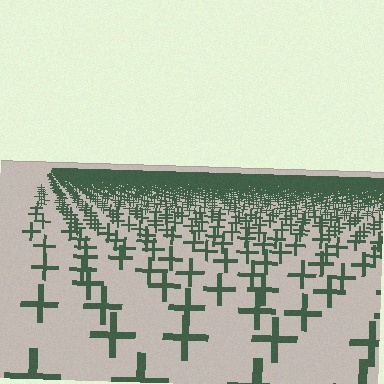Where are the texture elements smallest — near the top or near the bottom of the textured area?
Near the top.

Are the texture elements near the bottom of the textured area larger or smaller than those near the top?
Larger. Near the bottom, elements are closer to the viewer and appear at a bigger on-screen size.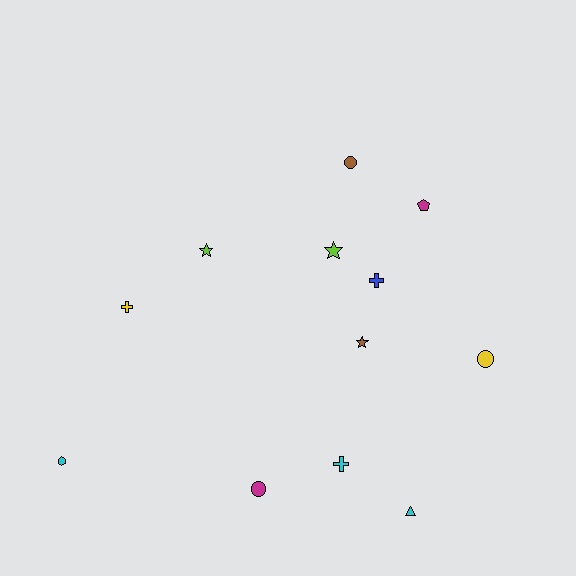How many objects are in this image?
There are 12 objects.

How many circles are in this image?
There are 3 circles.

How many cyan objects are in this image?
There are 3 cyan objects.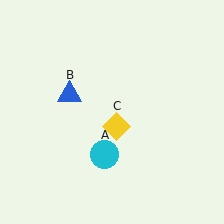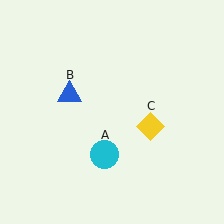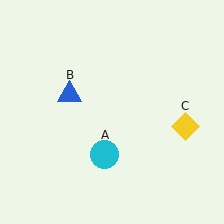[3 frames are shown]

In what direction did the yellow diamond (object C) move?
The yellow diamond (object C) moved right.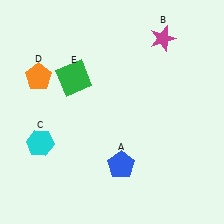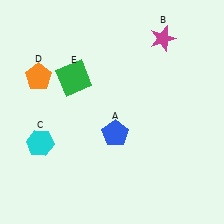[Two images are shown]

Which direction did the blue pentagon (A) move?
The blue pentagon (A) moved up.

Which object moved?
The blue pentagon (A) moved up.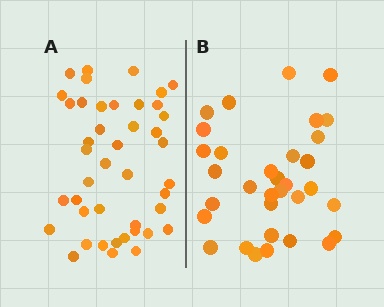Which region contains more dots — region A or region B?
Region A (the left region) has more dots.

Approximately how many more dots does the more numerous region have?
Region A has roughly 10 or so more dots than region B.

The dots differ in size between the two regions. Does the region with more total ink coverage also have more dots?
No. Region B has more total ink coverage because its dots are larger, but region A actually contains more individual dots. Total area can be misleading — the number of items is what matters here.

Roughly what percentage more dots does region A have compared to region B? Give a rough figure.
About 30% more.